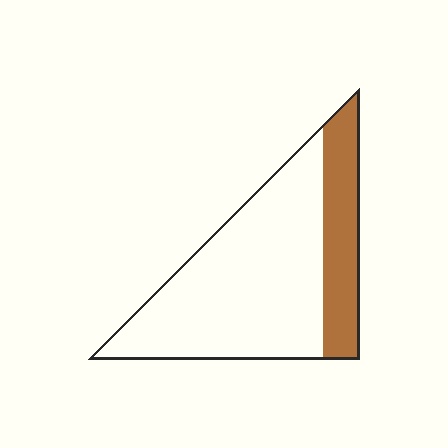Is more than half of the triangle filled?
No.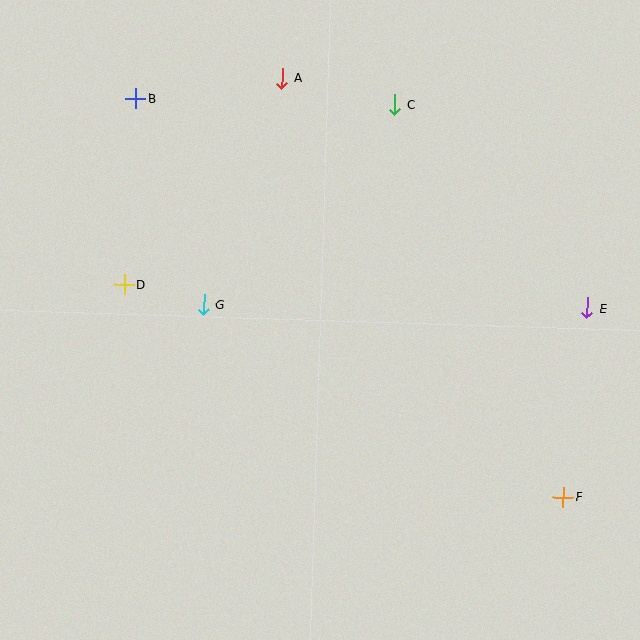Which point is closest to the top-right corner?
Point C is closest to the top-right corner.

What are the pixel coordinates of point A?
Point A is at (282, 78).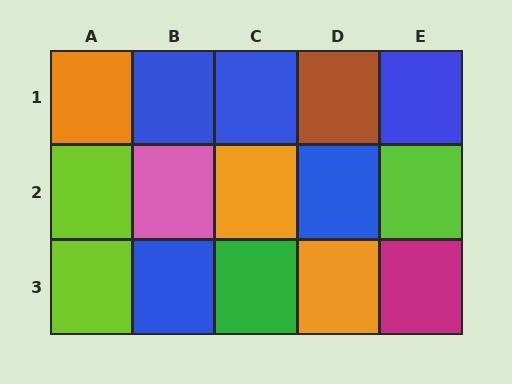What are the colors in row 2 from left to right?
Lime, pink, orange, blue, lime.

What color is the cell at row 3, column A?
Lime.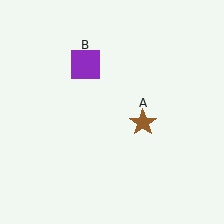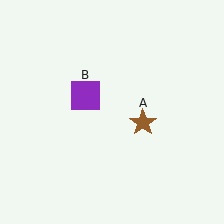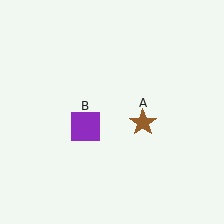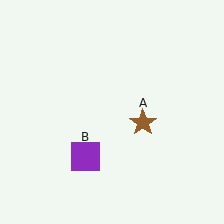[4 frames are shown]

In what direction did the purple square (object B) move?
The purple square (object B) moved down.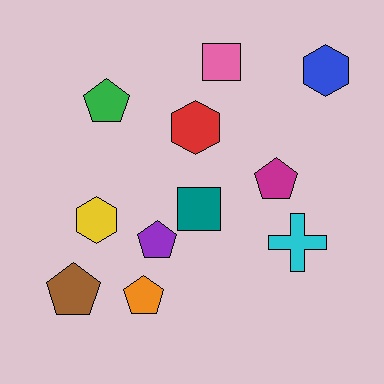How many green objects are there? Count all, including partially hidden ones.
There is 1 green object.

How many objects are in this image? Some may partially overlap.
There are 11 objects.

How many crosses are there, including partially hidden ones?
There is 1 cross.